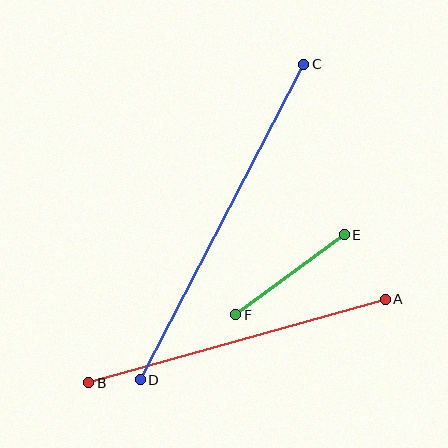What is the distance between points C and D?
The distance is approximately 355 pixels.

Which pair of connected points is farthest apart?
Points C and D are farthest apart.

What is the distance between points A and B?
The distance is approximately 308 pixels.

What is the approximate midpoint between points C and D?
The midpoint is at approximately (222, 222) pixels.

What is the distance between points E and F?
The distance is approximately 135 pixels.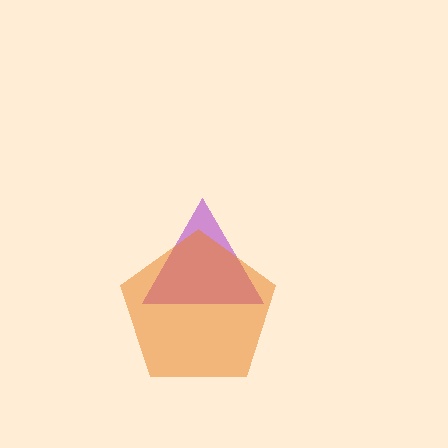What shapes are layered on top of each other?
The layered shapes are: a purple triangle, an orange pentagon.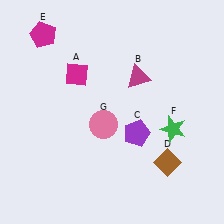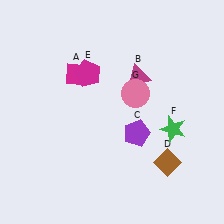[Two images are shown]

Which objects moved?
The objects that moved are: the magenta pentagon (E), the pink circle (G).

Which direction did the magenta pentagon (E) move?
The magenta pentagon (E) moved right.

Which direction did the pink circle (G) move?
The pink circle (G) moved right.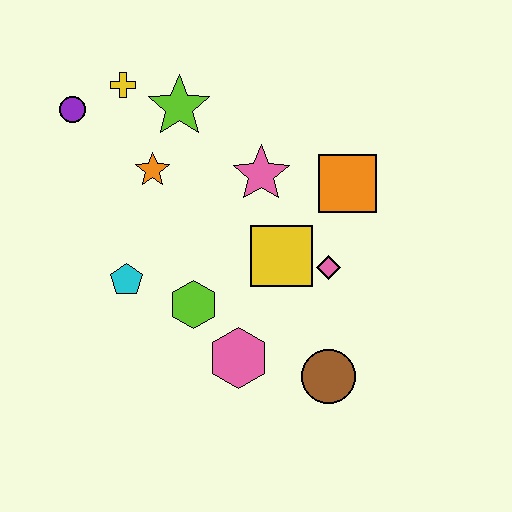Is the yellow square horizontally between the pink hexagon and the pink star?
No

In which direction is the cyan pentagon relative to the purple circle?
The cyan pentagon is below the purple circle.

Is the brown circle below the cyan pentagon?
Yes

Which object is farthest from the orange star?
The brown circle is farthest from the orange star.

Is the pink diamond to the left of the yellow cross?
No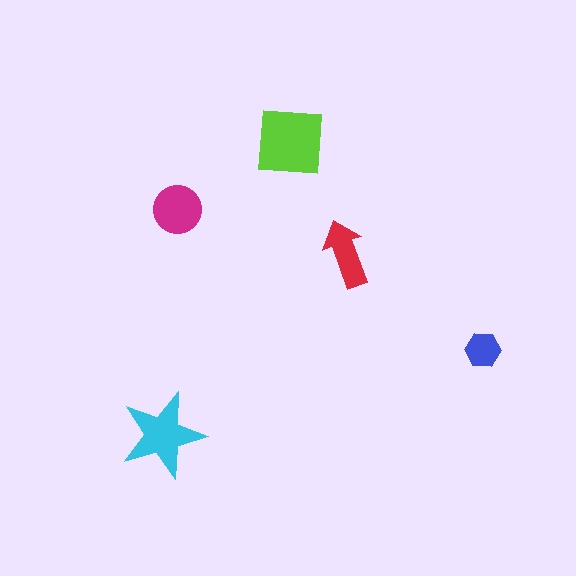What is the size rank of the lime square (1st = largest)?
1st.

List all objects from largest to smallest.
The lime square, the cyan star, the magenta circle, the red arrow, the blue hexagon.